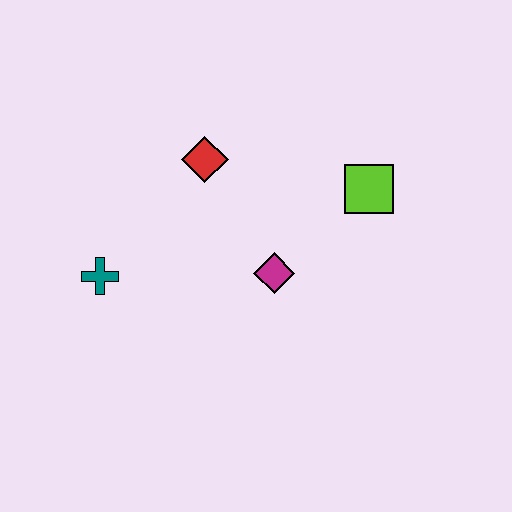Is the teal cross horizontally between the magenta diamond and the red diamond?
No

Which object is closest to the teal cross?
The red diamond is closest to the teal cross.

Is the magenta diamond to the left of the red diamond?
No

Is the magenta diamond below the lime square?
Yes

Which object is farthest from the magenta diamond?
The teal cross is farthest from the magenta diamond.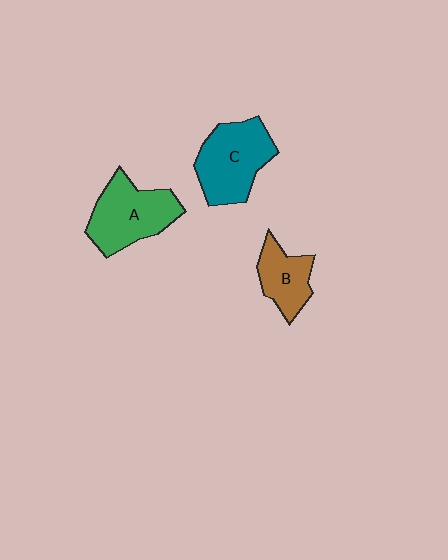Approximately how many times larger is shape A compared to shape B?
Approximately 1.6 times.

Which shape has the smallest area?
Shape B (brown).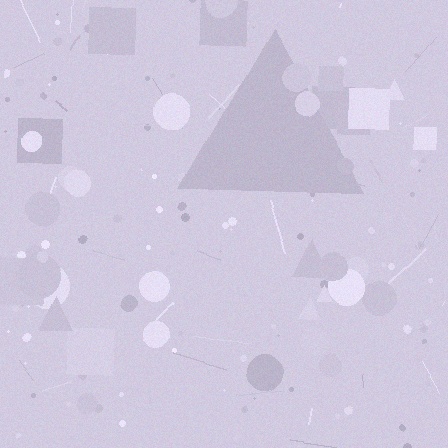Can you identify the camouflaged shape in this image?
The camouflaged shape is a triangle.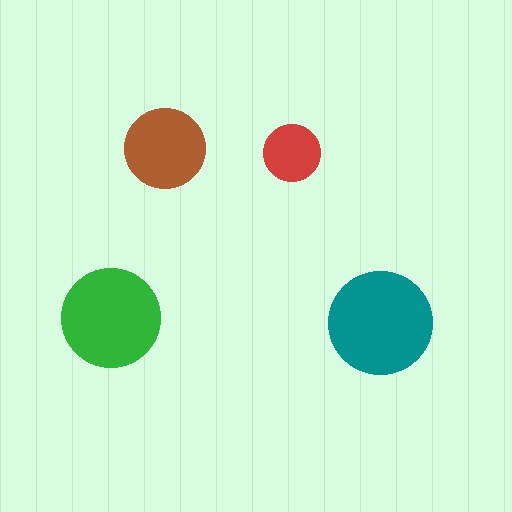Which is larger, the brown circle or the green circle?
The green one.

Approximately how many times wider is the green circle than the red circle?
About 1.5 times wider.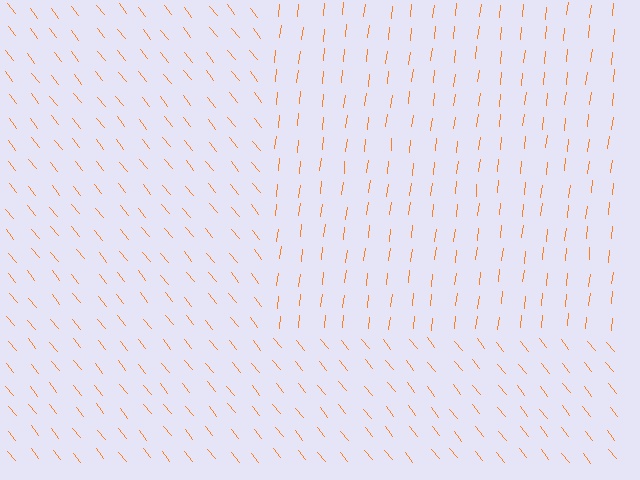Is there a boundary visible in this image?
Yes, there is a texture boundary formed by a change in line orientation.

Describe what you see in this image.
The image is filled with small orange line segments. A rectangle region in the image has lines oriented differently from the surrounding lines, creating a visible texture boundary.